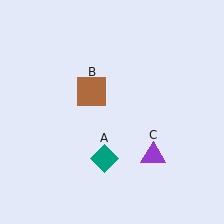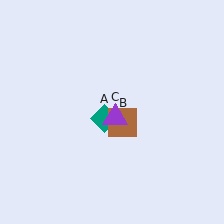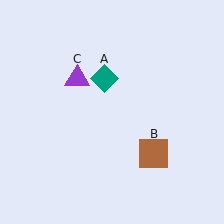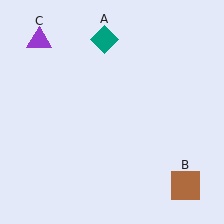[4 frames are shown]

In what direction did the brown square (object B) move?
The brown square (object B) moved down and to the right.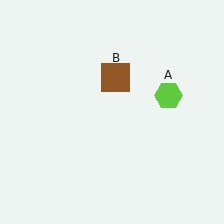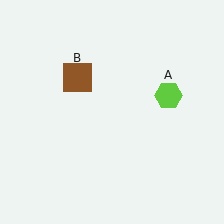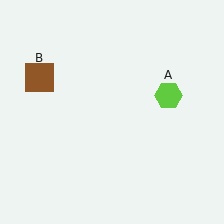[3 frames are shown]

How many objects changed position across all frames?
1 object changed position: brown square (object B).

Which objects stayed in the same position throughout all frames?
Lime hexagon (object A) remained stationary.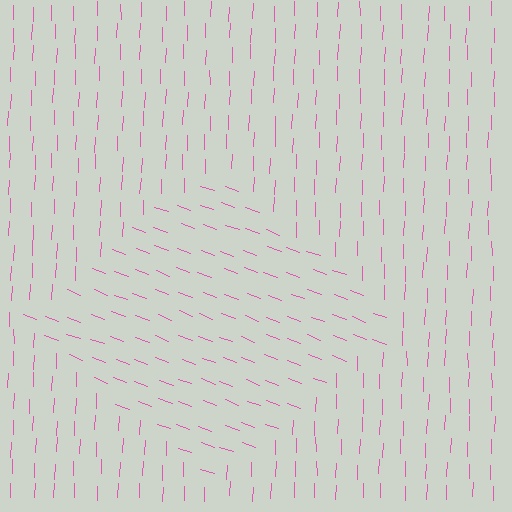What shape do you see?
I see a diamond.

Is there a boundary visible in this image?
Yes, there is a texture boundary formed by a change in line orientation.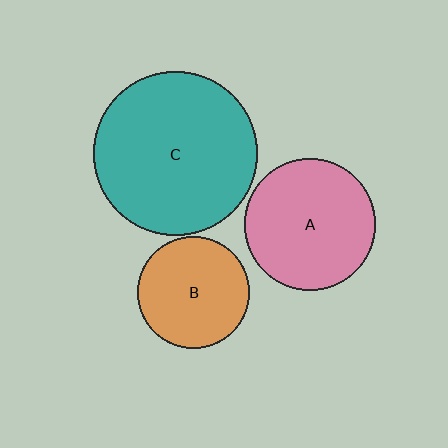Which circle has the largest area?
Circle C (teal).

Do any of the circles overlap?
No, none of the circles overlap.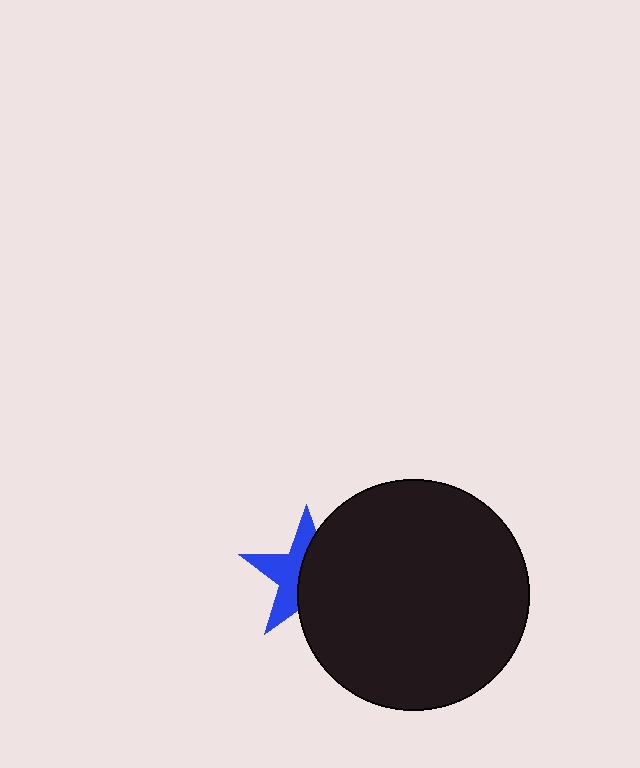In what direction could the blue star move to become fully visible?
The blue star could move left. That would shift it out from behind the black circle entirely.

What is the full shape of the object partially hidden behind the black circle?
The partially hidden object is a blue star.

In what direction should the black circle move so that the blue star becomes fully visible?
The black circle should move right. That is the shortest direction to clear the overlap and leave the blue star fully visible.